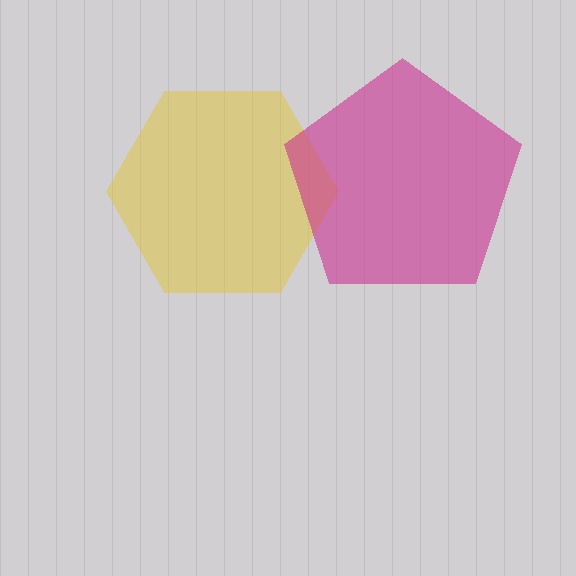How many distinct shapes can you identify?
There are 2 distinct shapes: a yellow hexagon, a magenta pentagon.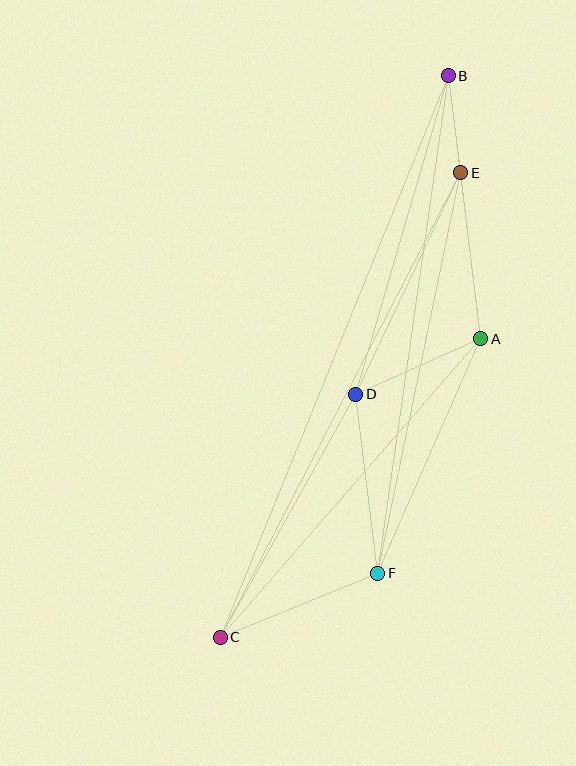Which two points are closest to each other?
Points B and E are closest to each other.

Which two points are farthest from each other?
Points B and C are farthest from each other.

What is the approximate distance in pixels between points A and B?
The distance between A and B is approximately 265 pixels.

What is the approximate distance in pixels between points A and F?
The distance between A and F is approximately 256 pixels.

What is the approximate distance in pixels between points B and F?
The distance between B and F is approximately 503 pixels.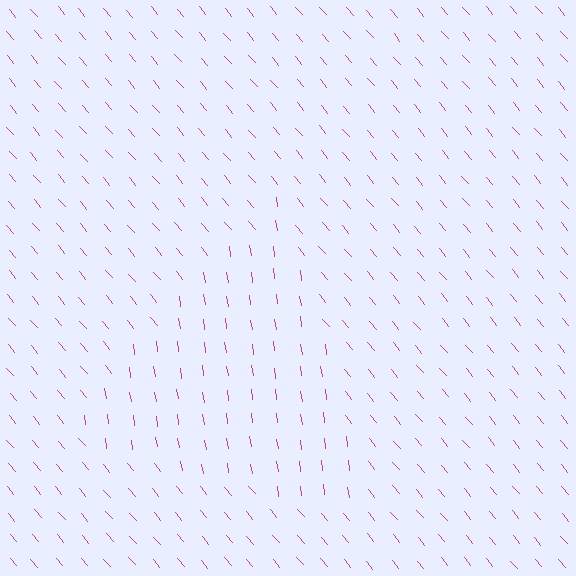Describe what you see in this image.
The image is filled with small magenta line segments. A triangle region in the image has lines oriented differently from the surrounding lines, creating a visible texture boundary.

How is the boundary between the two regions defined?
The boundary is defined purely by a change in line orientation (approximately 32 degrees difference). All lines are the same color and thickness.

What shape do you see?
I see a triangle.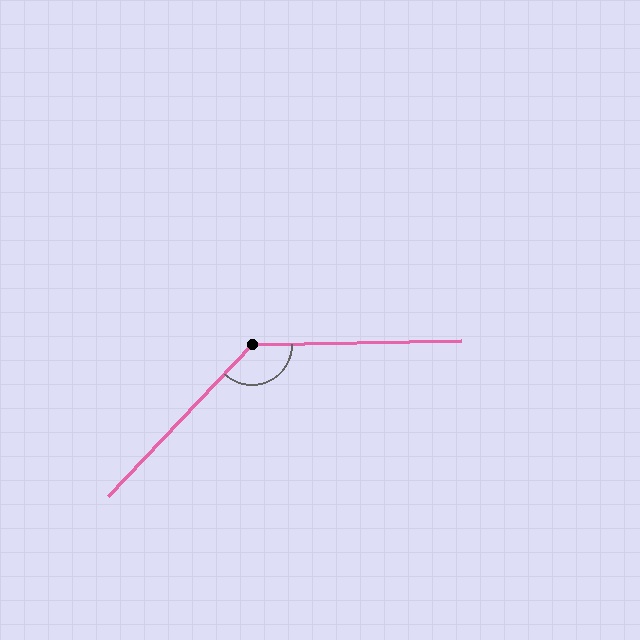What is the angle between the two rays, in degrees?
Approximately 135 degrees.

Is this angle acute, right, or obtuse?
It is obtuse.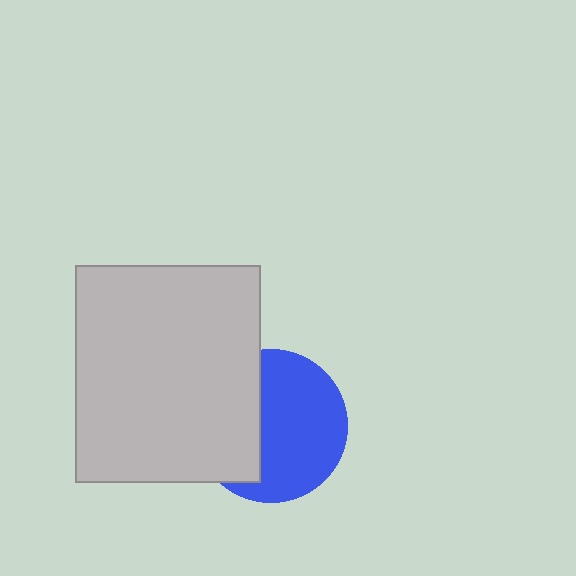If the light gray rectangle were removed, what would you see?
You would see the complete blue circle.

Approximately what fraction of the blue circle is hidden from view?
Roughly 40% of the blue circle is hidden behind the light gray rectangle.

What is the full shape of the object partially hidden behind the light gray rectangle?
The partially hidden object is a blue circle.